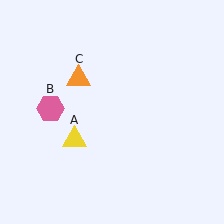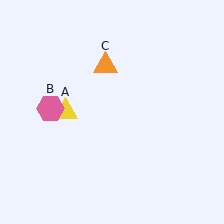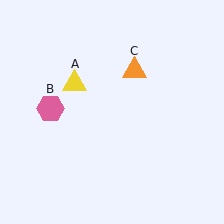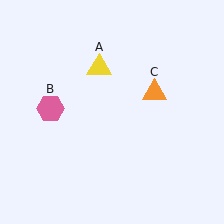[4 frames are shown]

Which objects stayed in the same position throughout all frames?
Pink hexagon (object B) remained stationary.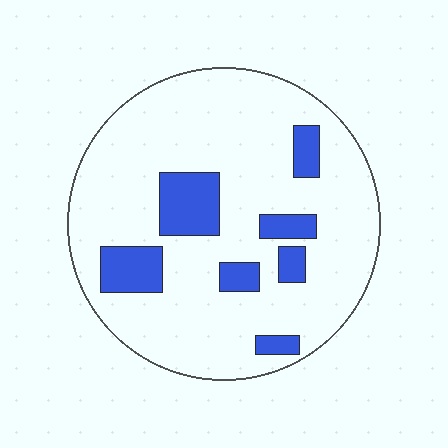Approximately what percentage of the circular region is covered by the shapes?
Approximately 15%.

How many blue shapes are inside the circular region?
7.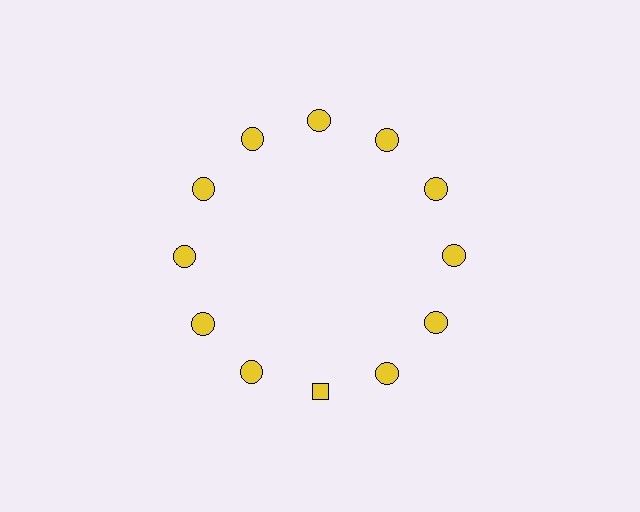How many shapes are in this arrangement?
There are 12 shapes arranged in a ring pattern.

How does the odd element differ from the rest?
It has a different shape: diamond instead of circle.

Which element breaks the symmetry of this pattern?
The yellow diamond at roughly the 6 o'clock position breaks the symmetry. All other shapes are yellow circles.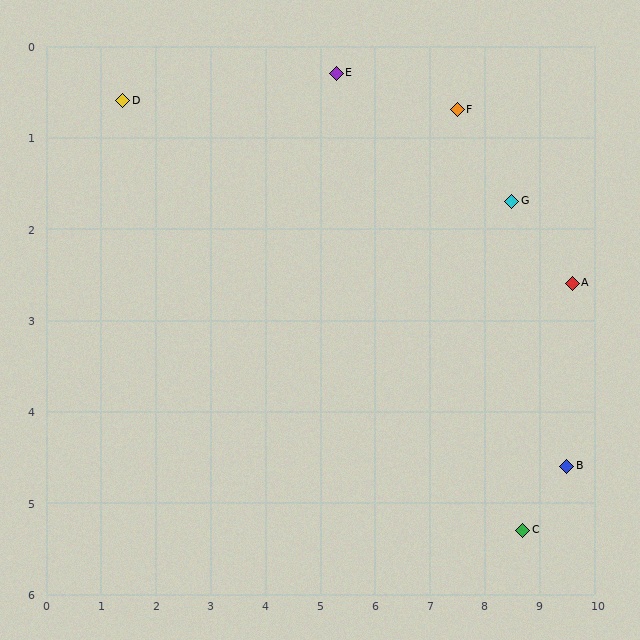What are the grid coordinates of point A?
Point A is at approximately (9.6, 2.6).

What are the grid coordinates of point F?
Point F is at approximately (7.5, 0.7).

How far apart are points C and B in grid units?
Points C and B are about 1.1 grid units apart.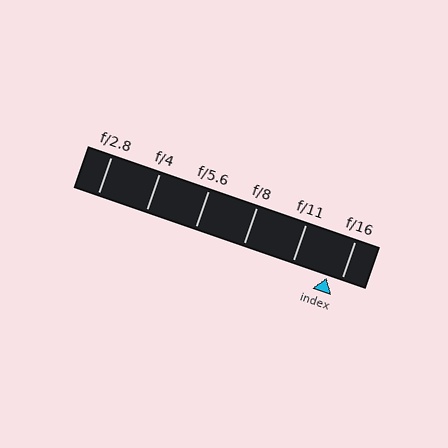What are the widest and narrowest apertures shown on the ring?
The widest aperture shown is f/2.8 and the narrowest is f/16.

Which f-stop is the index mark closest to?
The index mark is closest to f/16.